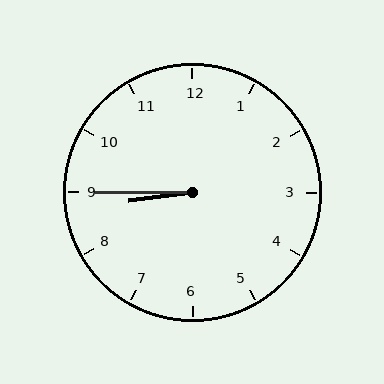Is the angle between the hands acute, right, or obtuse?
It is acute.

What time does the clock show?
8:45.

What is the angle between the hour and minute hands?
Approximately 8 degrees.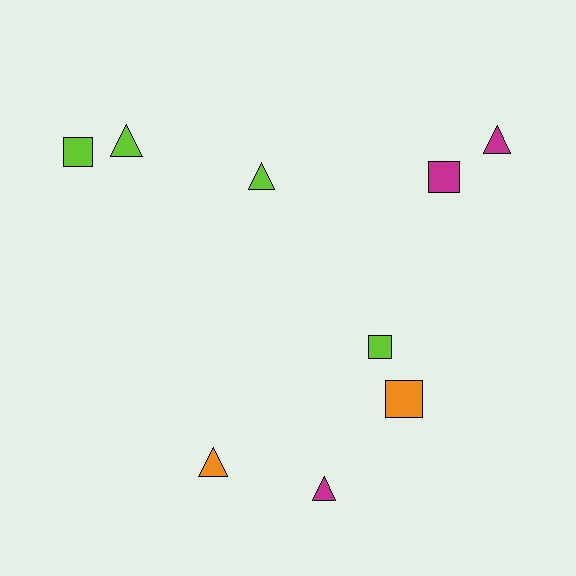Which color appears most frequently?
Lime, with 4 objects.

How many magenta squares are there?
There is 1 magenta square.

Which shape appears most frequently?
Triangle, with 5 objects.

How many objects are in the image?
There are 9 objects.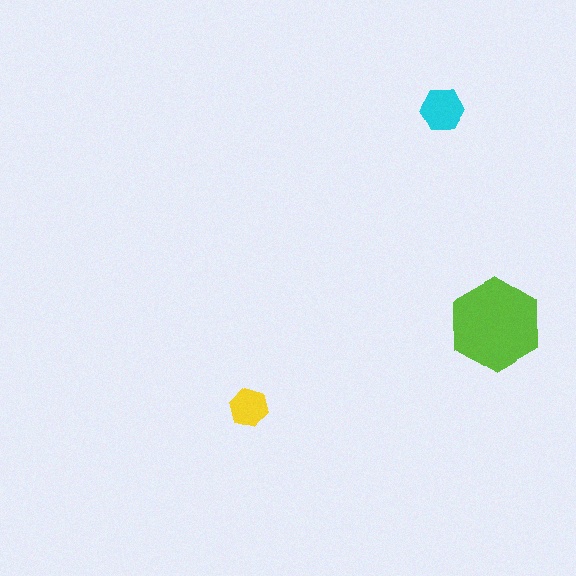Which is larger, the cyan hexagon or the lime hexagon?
The lime one.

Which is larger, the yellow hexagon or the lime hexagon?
The lime one.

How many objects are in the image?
There are 3 objects in the image.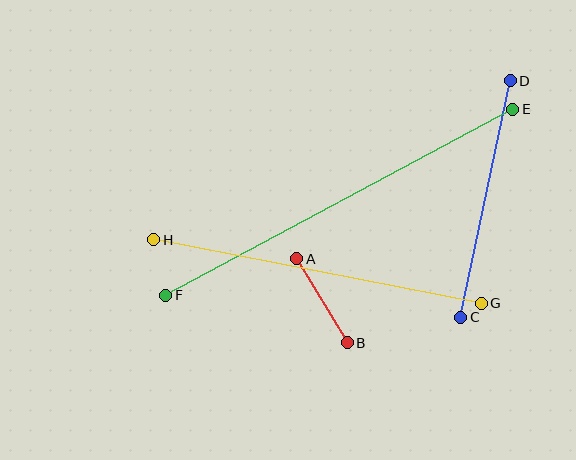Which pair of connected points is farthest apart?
Points E and F are farthest apart.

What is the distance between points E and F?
The distance is approximately 394 pixels.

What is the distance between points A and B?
The distance is approximately 98 pixels.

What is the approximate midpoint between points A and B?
The midpoint is at approximately (322, 301) pixels.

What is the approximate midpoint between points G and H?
The midpoint is at approximately (317, 271) pixels.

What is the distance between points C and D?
The distance is approximately 242 pixels.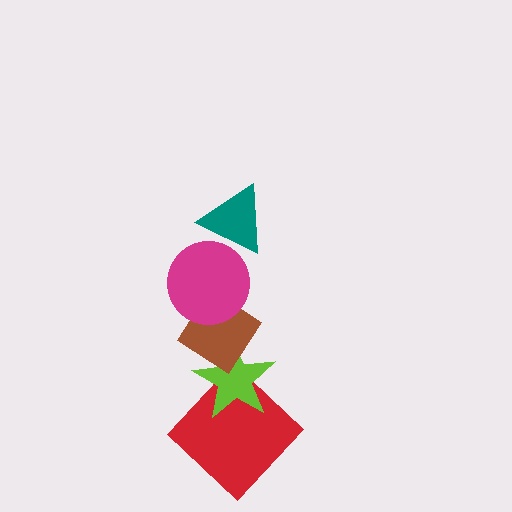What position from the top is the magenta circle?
The magenta circle is 2nd from the top.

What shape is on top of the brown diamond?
The magenta circle is on top of the brown diamond.